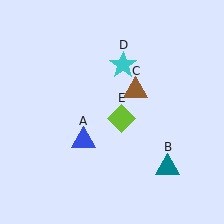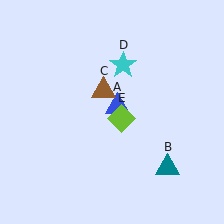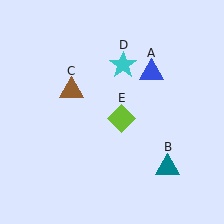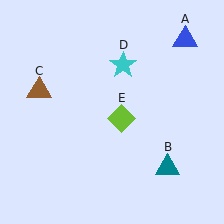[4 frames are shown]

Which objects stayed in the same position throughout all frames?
Teal triangle (object B) and cyan star (object D) and lime diamond (object E) remained stationary.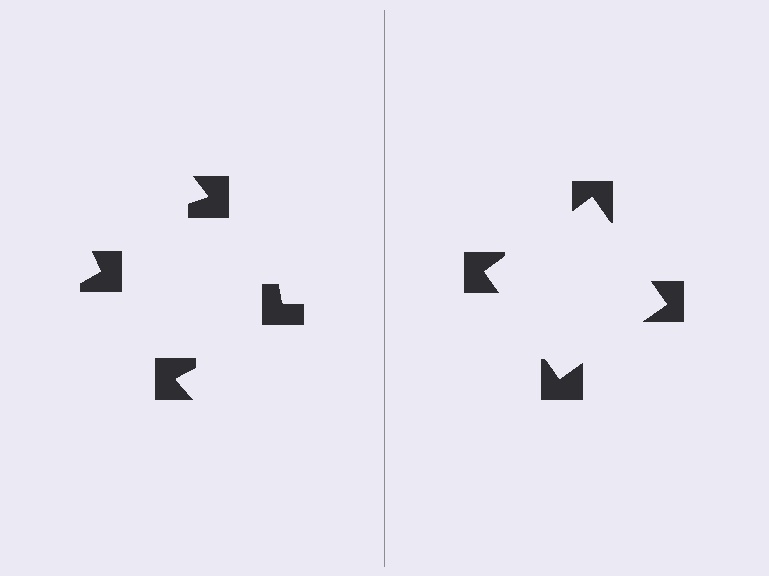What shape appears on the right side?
An illusory square.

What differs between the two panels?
The notched squares are positioned identically on both sides; only the wedge orientations differ. On the right they align to a square; on the left they are misaligned.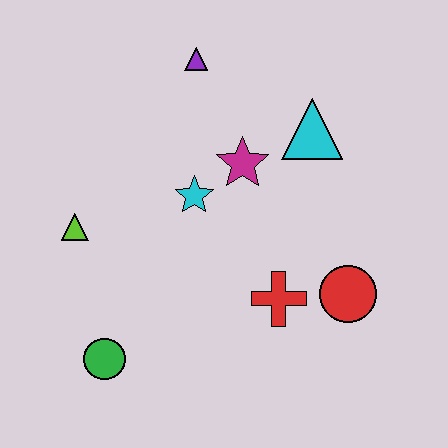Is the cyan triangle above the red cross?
Yes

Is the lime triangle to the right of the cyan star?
No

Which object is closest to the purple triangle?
The magenta star is closest to the purple triangle.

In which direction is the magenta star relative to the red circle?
The magenta star is above the red circle.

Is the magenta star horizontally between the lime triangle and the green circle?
No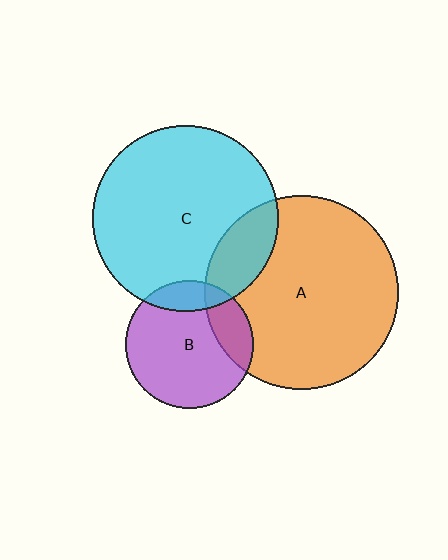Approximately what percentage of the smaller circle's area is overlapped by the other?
Approximately 20%.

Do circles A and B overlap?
Yes.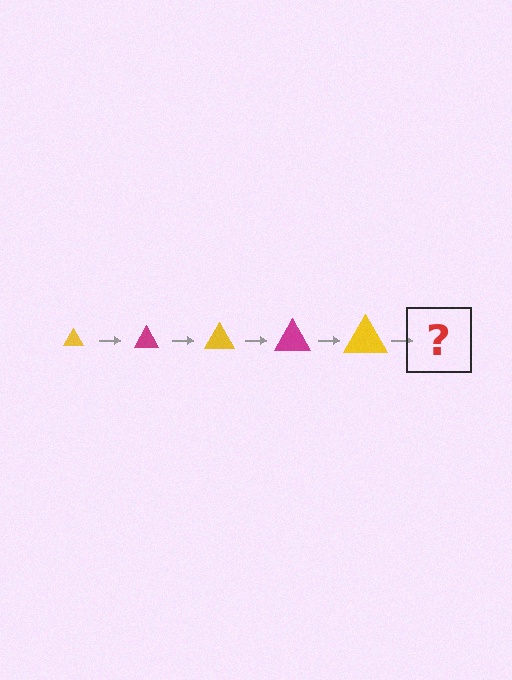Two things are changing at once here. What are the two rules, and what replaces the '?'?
The two rules are that the triangle grows larger each step and the color cycles through yellow and magenta. The '?' should be a magenta triangle, larger than the previous one.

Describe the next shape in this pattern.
It should be a magenta triangle, larger than the previous one.